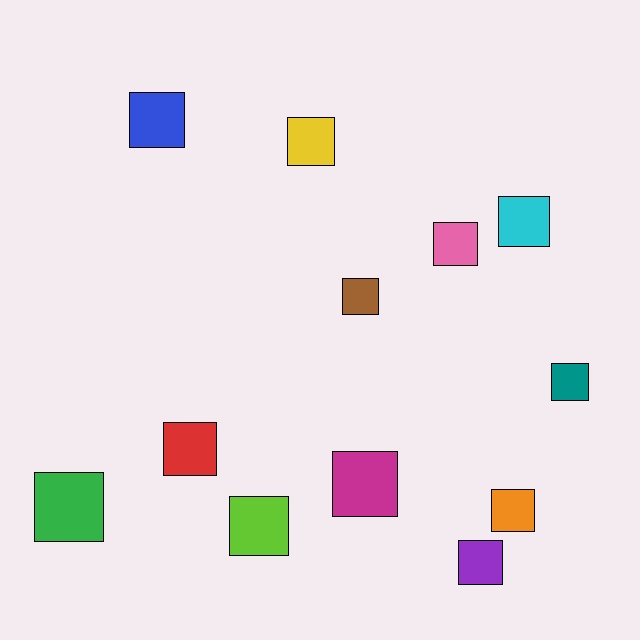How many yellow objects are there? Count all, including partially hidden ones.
There is 1 yellow object.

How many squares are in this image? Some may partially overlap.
There are 12 squares.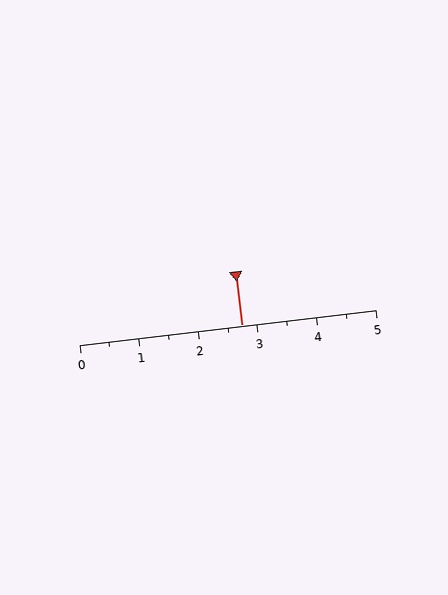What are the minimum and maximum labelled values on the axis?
The axis runs from 0 to 5.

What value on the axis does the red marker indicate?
The marker indicates approximately 2.8.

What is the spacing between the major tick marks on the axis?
The major ticks are spaced 1 apart.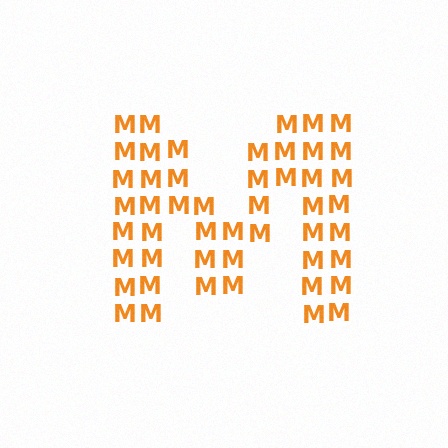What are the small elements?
The small elements are letter M's.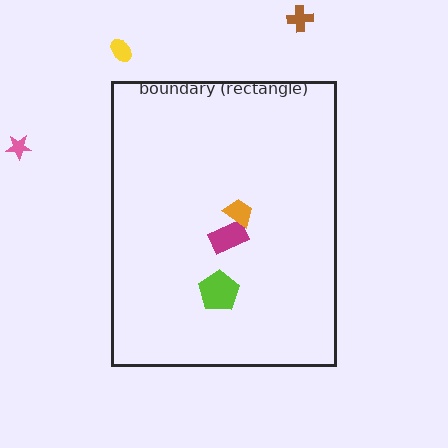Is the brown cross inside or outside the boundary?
Outside.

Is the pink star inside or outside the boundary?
Outside.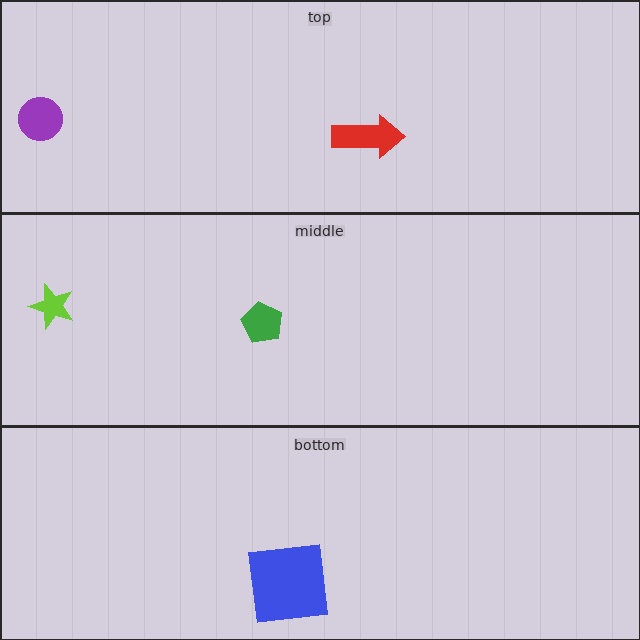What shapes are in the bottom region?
The blue square.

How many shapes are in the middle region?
2.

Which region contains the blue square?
The bottom region.